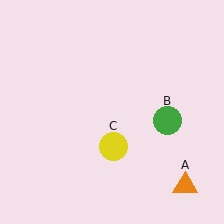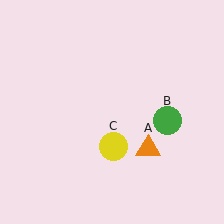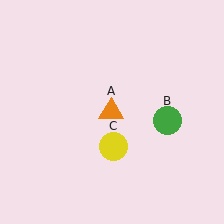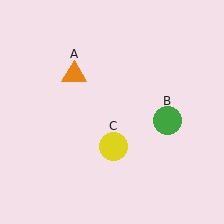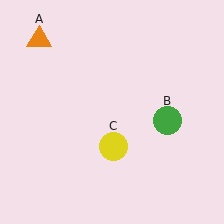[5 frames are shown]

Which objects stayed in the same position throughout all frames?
Green circle (object B) and yellow circle (object C) remained stationary.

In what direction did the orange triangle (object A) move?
The orange triangle (object A) moved up and to the left.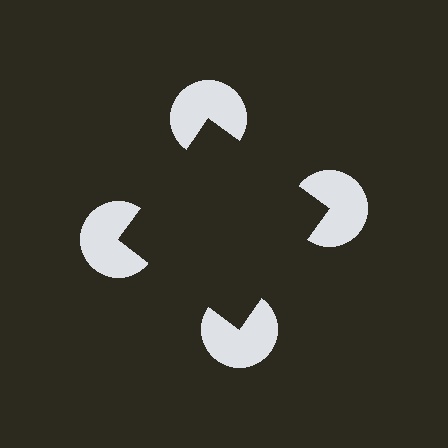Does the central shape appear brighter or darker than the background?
It typically appears slightly darker than the background, even though no actual brightness change is drawn.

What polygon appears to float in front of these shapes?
An illusory square — its edges are inferred from the aligned wedge cuts in the pac-man discs, not physically drawn.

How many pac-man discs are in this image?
There are 4 — one at each vertex of the illusory square.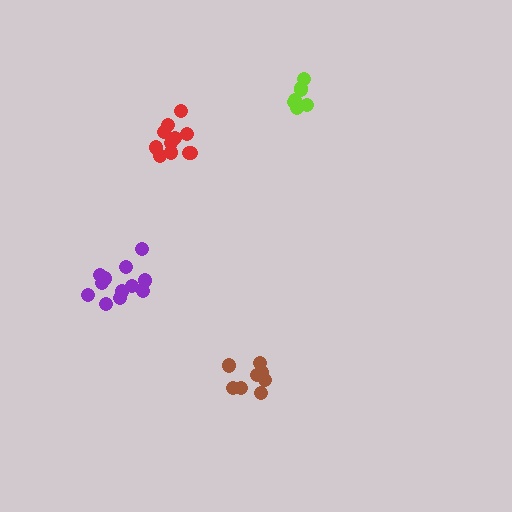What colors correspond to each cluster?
The clusters are colored: brown, red, purple, lime.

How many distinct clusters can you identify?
There are 4 distinct clusters.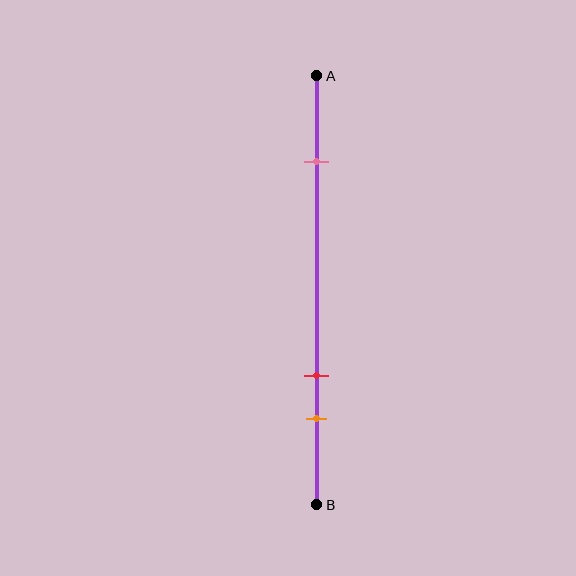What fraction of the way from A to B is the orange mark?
The orange mark is approximately 80% (0.8) of the way from A to B.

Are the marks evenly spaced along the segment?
No, the marks are not evenly spaced.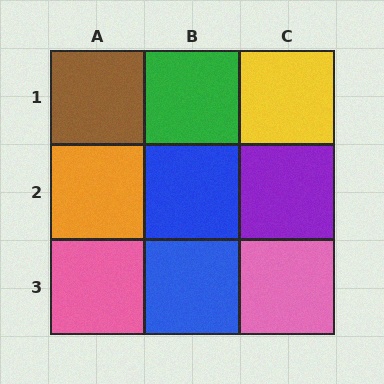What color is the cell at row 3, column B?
Blue.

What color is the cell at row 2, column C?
Purple.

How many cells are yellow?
1 cell is yellow.